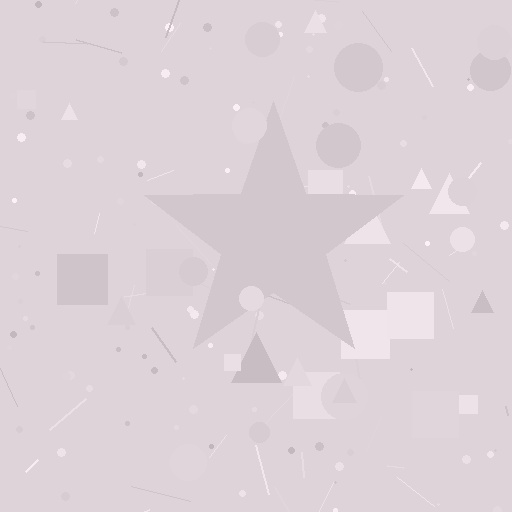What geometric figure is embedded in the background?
A star is embedded in the background.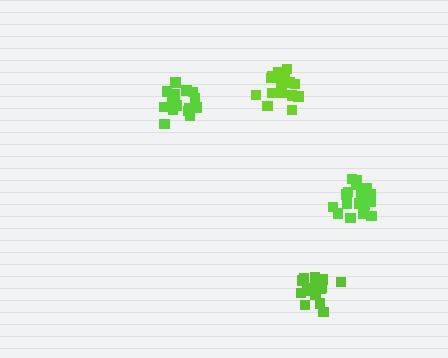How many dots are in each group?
Group 1: 20 dots, Group 2: 17 dots, Group 3: 17 dots, Group 4: 17 dots (71 total).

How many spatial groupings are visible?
There are 4 spatial groupings.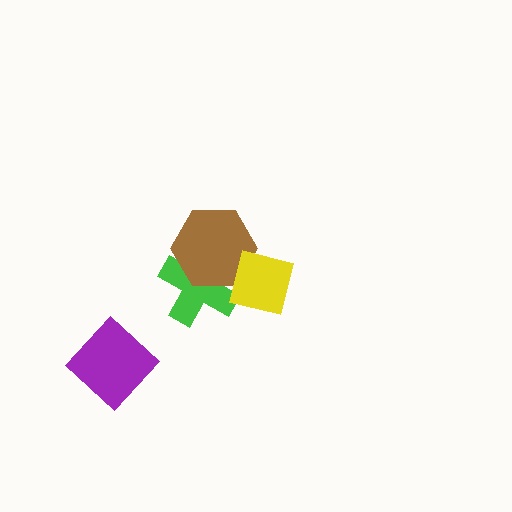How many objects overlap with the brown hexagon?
2 objects overlap with the brown hexagon.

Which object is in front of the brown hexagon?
The yellow square is in front of the brown hexagon.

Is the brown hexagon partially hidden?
Yes, it is partially covered by another shape.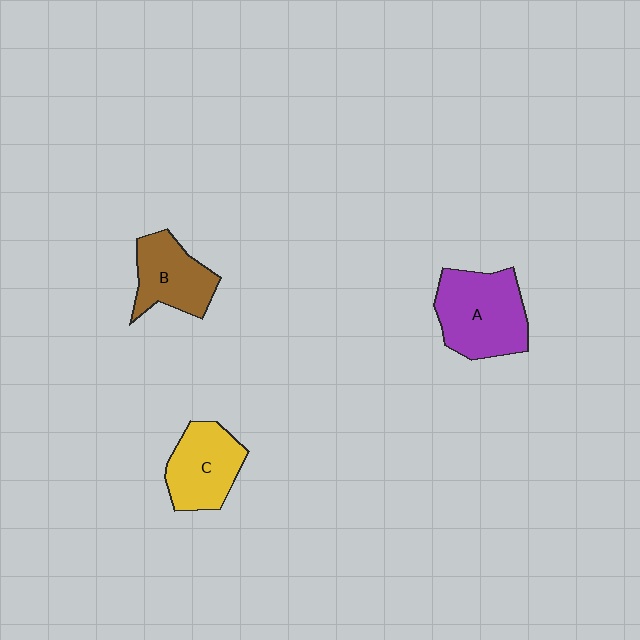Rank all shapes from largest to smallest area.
From largest to smallest: A (purple), C (yellow), B (brown).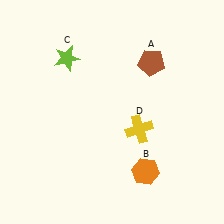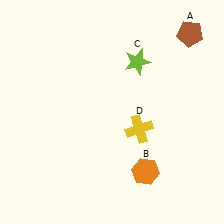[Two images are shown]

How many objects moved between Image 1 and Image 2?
2 objects moved between the two images.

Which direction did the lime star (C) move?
The lime star (C) moved right.